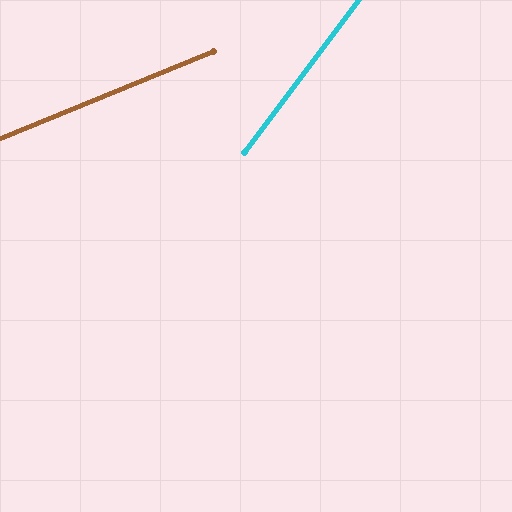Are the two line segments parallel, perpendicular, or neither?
Neither parallel nor perpendicular — they differ by about 31°.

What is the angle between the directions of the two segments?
Approximately 31 degrees.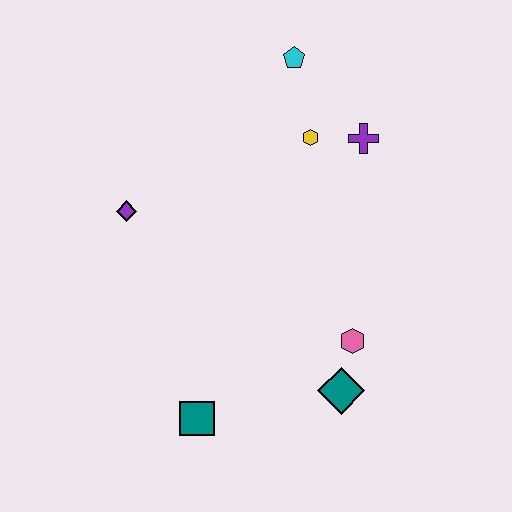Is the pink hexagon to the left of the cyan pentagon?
No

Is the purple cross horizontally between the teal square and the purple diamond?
No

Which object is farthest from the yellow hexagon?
The teal square is farthest from the yellow hexagon.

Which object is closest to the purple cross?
The yellow hexagon is closest to the purple cross.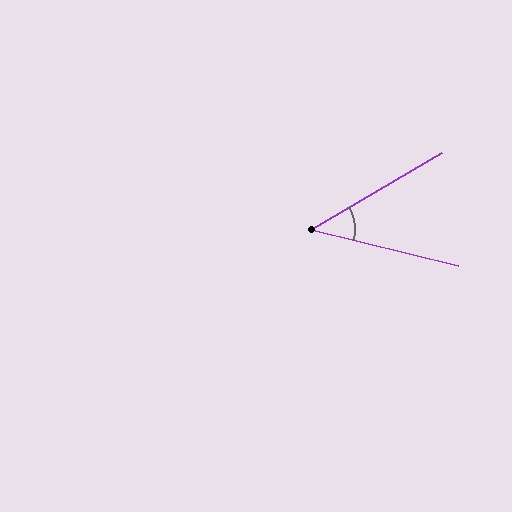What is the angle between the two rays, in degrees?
Approximately 44 degrees.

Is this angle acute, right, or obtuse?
It is acute.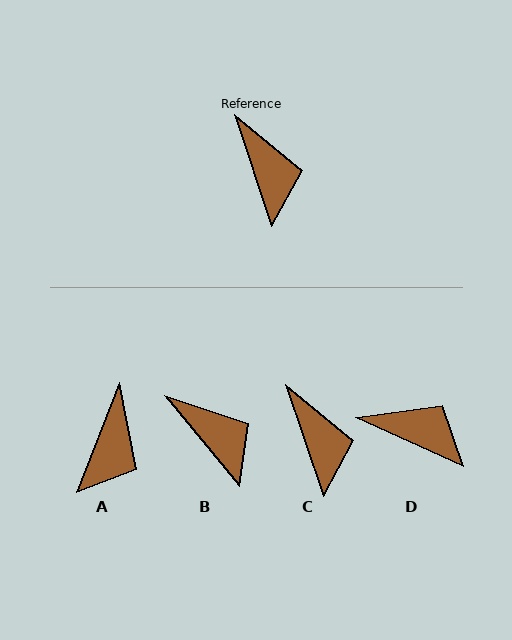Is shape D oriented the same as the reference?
No, it is off by about 47 degrees.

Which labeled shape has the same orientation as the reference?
C.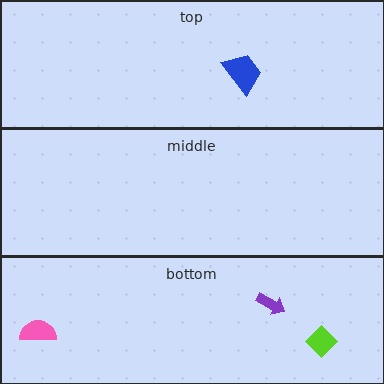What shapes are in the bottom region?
The pink semicircle, the lime diamond, the purple arrow.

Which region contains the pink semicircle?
The bottom region.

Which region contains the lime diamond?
The bottom region.